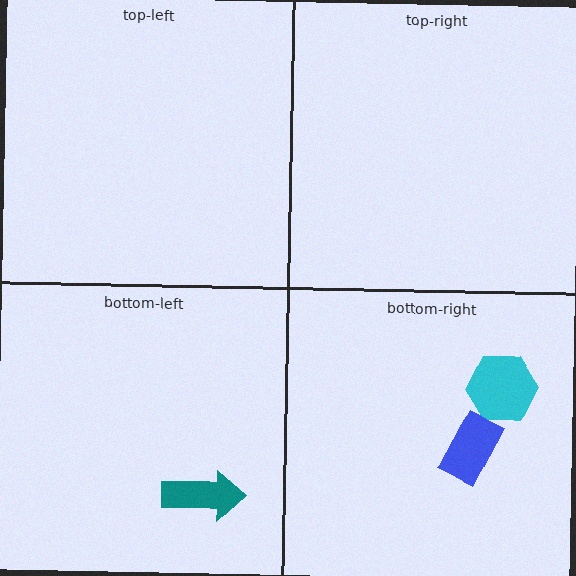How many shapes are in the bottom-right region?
2.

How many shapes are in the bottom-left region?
1.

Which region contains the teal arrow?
The bottom-left region.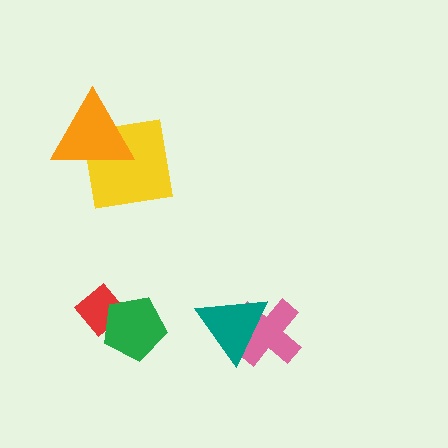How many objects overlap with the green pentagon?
1 object overlaps with the green pentagon.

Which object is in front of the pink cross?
The teal triangle is in front of the pink cross.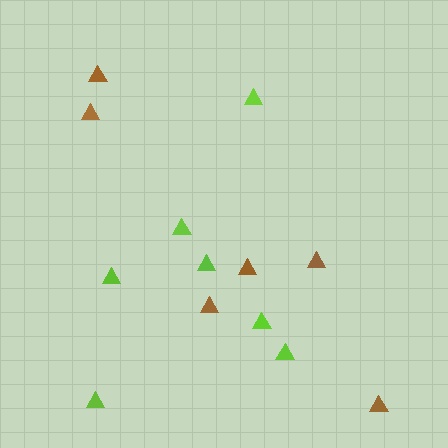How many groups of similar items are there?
There are 2 groups: one group of brown triangles (6) and one group of lime triangles (7).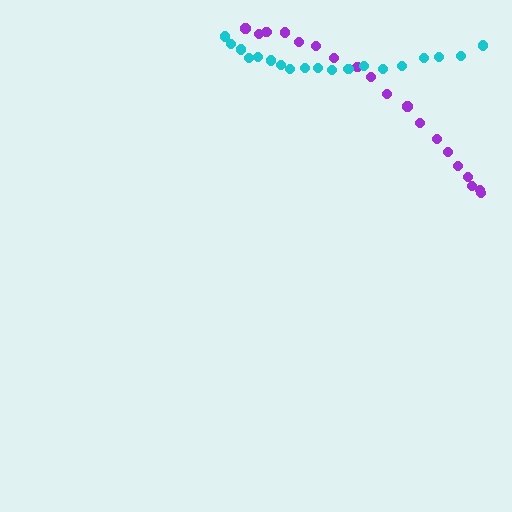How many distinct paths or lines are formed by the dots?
There are 2 distinct paths.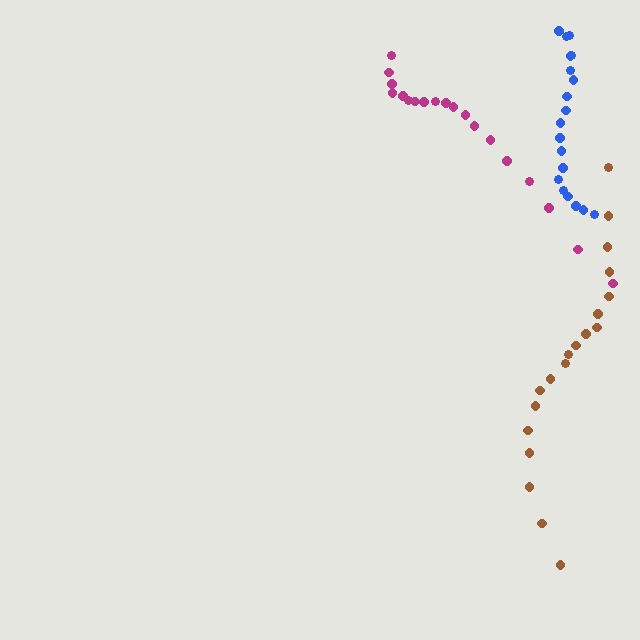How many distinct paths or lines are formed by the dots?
There are 3 distinct paths.